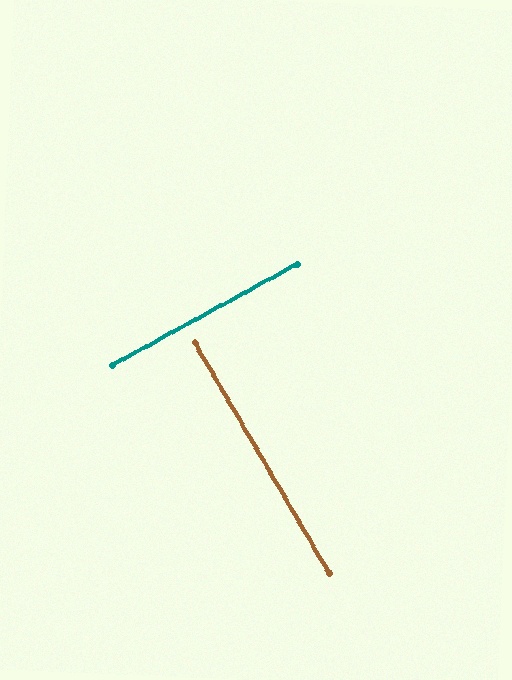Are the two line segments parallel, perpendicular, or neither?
Perpendicular — they meet at approximately 88°.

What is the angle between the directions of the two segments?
Approximately 88 degrees.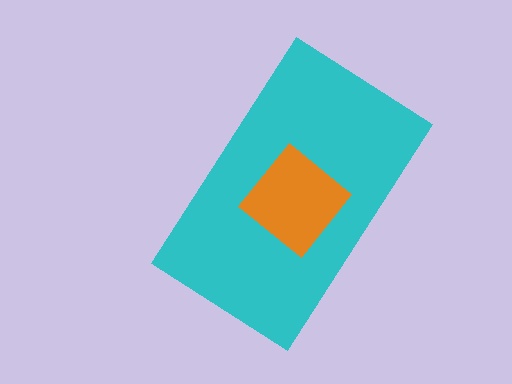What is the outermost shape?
The cyan rectangle.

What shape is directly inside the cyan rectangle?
The orange diamond.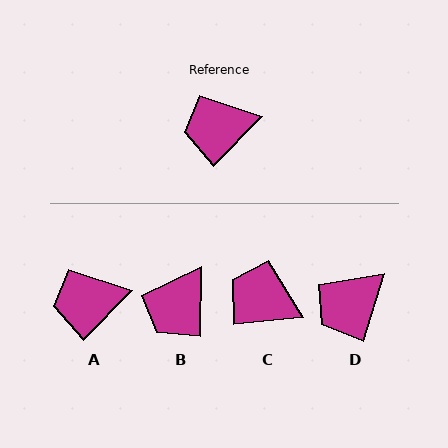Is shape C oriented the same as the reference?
No, it is off by about 40 degrees.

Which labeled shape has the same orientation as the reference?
A.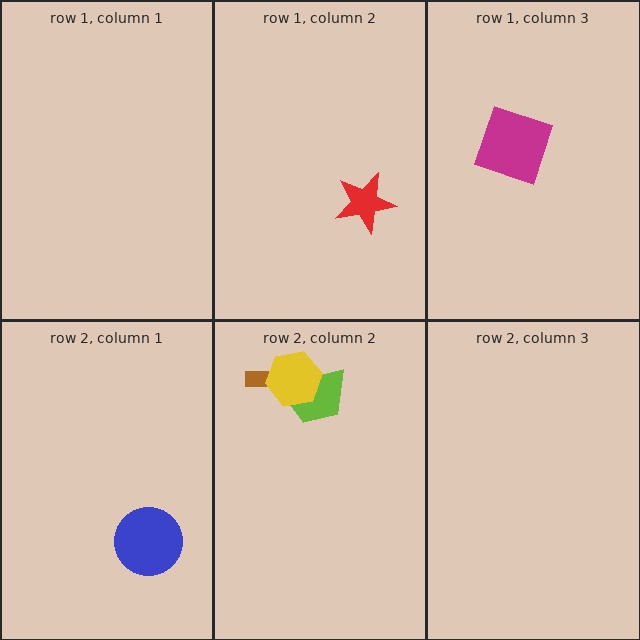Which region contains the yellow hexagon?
The row 2, column 2 region.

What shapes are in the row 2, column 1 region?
The blue circle.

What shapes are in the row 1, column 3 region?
The magenta square.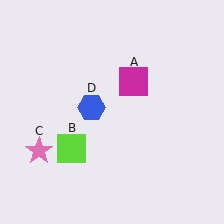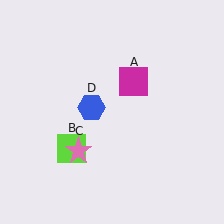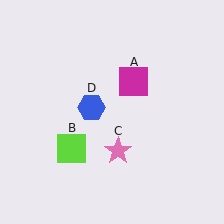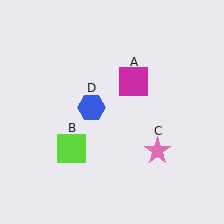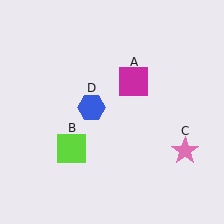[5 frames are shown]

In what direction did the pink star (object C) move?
The pink star (object C) moved right.